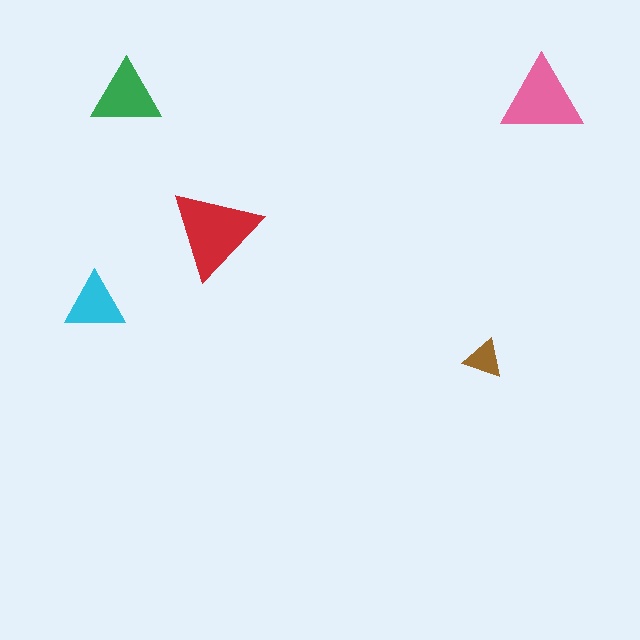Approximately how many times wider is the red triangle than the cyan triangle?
About 1.5 times wider.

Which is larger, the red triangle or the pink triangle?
The red one.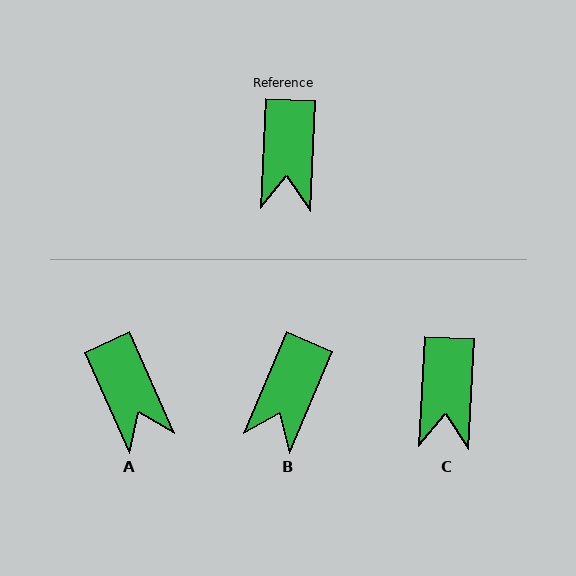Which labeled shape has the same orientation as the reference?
C.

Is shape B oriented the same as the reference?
No, it is off by about 20 degrees.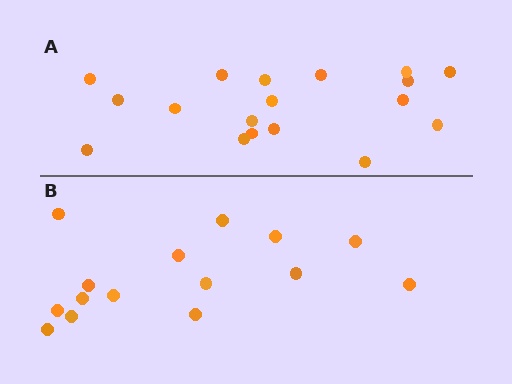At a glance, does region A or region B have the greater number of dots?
Region A (the top region) has more dots.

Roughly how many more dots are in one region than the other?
Region A has just a few more — roughly 2 or 3 more dots than region B.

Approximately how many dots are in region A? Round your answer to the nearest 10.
About 20 dots. (The exact count is 18, which rounds to 20.)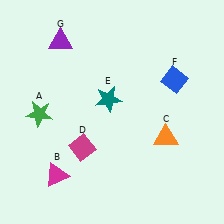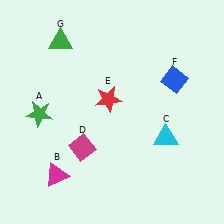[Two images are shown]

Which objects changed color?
C changed from orange to cyan. E changed from teal to red. G changed from purple to green.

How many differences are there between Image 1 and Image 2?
There are 3 differences between the two images.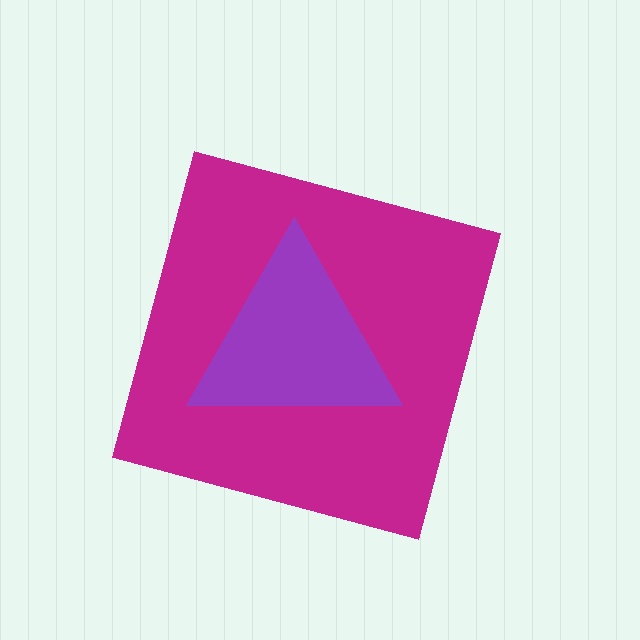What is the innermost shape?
The purple triangle.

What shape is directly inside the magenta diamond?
The purple triangle.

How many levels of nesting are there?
2.